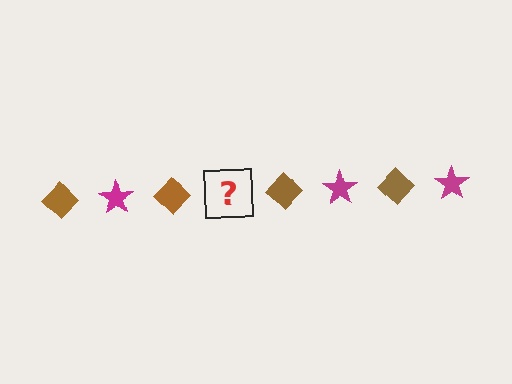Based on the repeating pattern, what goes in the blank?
The blank should be a magenta star.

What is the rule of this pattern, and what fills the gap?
The rule is that the pattern alternates between brown diamond and magenta star. The gap should be filled with a magenta star.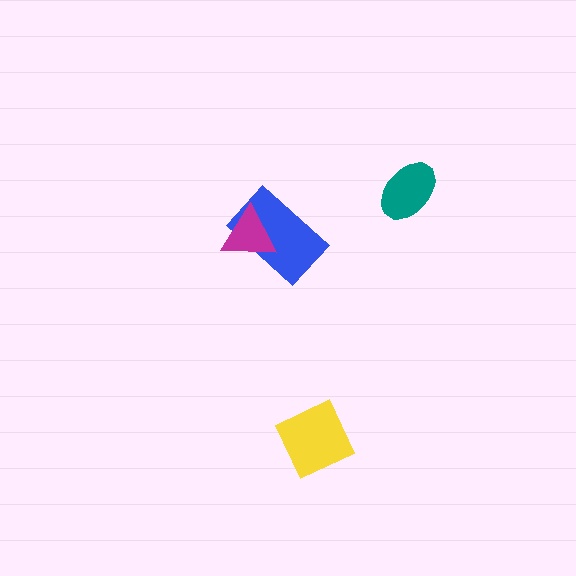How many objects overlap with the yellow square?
0 objects overlap with the yellow square.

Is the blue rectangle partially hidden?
Yes, it is partially covered by another shape.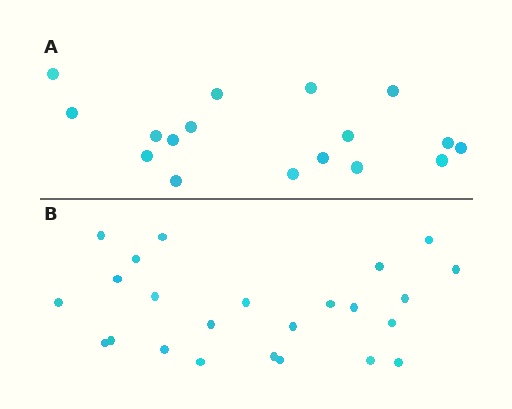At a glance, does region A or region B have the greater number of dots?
Region B (the bottom region) has more dots.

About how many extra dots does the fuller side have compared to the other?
Region B has roughly 8 or so more dots than region A.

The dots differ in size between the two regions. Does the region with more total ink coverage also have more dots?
No. Region A has more total ink coverage because its dots are larger, but region B actually contains more individual dots. Total area can be misleading — the number of items is what matters here.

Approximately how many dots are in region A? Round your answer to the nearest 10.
About 20 dots. (The exact count is 17, which rounds to 20.)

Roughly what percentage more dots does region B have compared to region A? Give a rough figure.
About 40% more.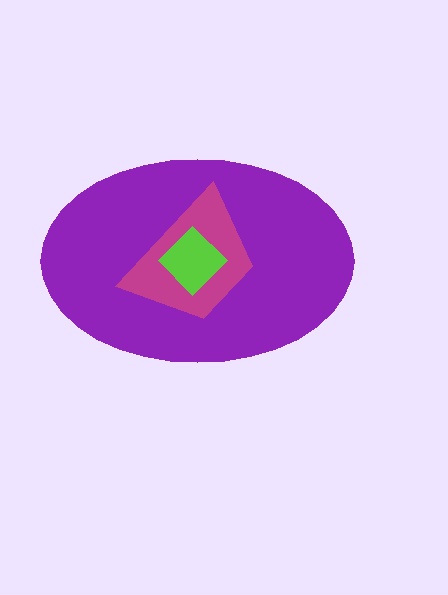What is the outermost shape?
The purple ellipse.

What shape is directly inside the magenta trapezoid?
The lime diamond.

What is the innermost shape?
The lime diamond.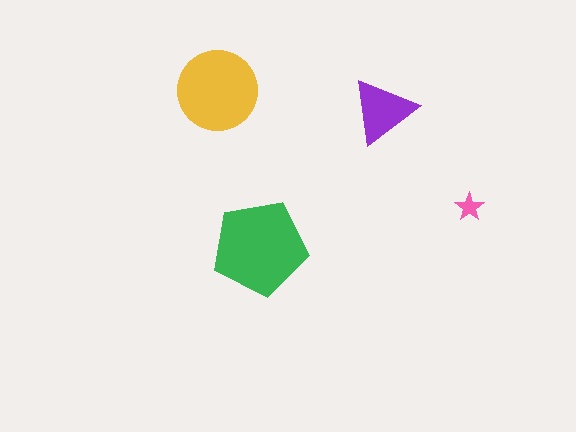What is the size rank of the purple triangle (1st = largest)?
3rd.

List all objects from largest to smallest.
The green pentagon, the yellow circle, the purple triangle, the pink star.